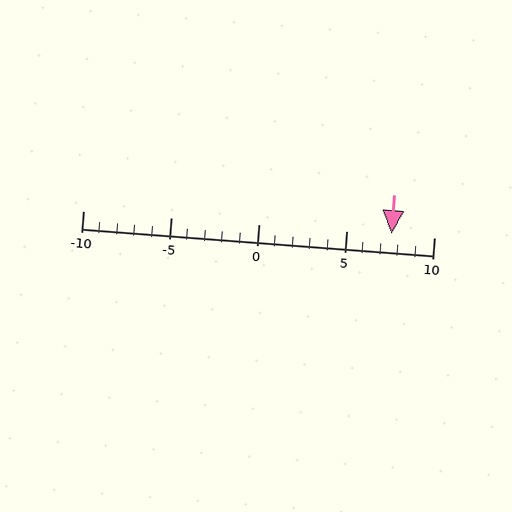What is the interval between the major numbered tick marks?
The major tick marks are spaced 5 units apart.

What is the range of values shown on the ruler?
The ruler shows values from -10 to 10.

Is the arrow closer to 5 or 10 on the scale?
The arrow is closer to 10.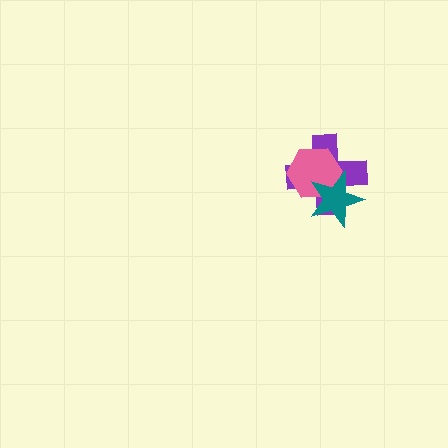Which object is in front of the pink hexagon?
The teal star is in front of the pink hexagon.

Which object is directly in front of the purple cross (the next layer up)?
The pink hexagon is directly in front of the purple cross.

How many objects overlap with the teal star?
2 objects overlap with the teal star.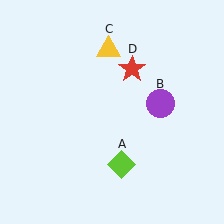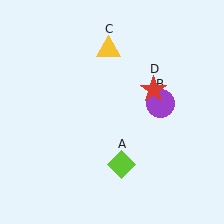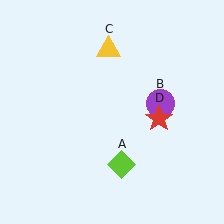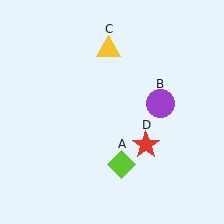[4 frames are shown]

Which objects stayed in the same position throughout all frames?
Lime diamond (object A) and purple circle (object B) and yellow triangle (object C) remained stationary.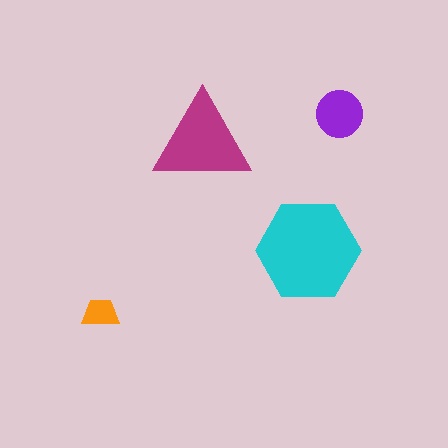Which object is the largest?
The cyan hexagon.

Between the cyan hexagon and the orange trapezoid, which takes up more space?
The cyan hexagon.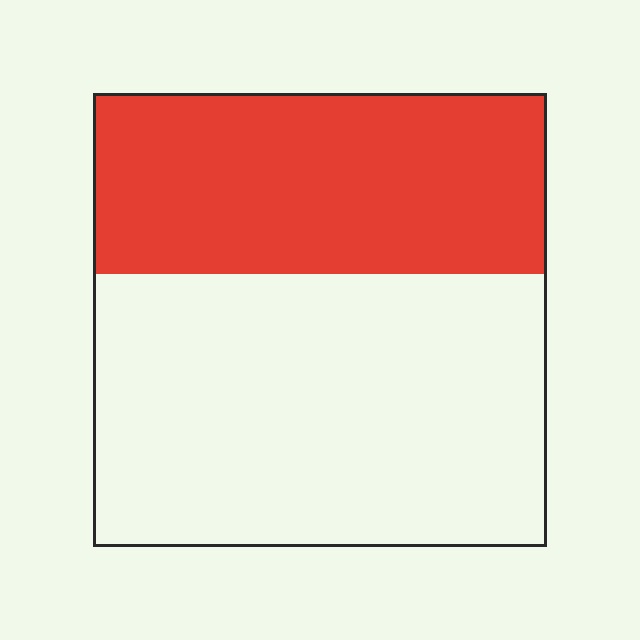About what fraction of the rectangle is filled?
About two fifths (2/5).